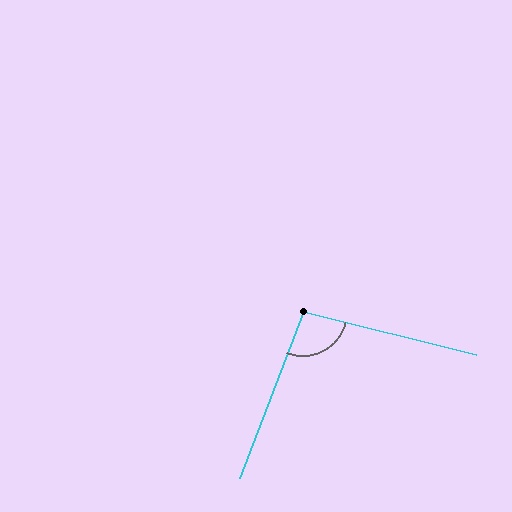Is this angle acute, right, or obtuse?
It is obtuse.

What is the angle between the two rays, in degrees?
Approximately 97 degrees.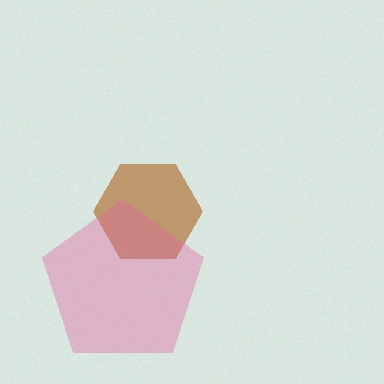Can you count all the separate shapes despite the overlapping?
Yes, there are 2 separate shapes.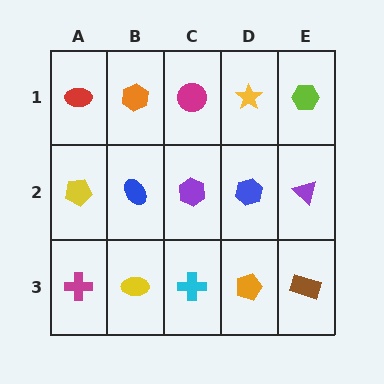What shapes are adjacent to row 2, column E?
A lime hexagon (row 1, column E), a brown rectangle (row 3, column E), a blue hexagon (row 2, column D).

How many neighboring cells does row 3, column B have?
3.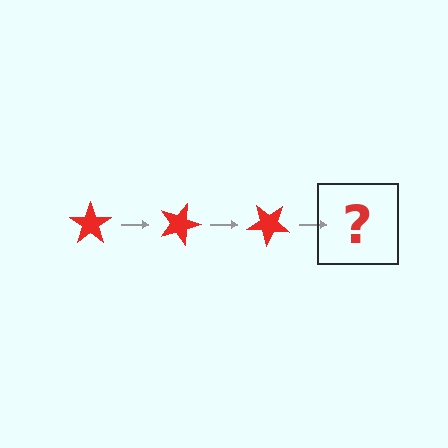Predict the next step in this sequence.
The next step is a red star rotated 60 degrees.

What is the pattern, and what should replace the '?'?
The pattern is that the star rotates 20 degrees each step. The '?' should be a red star rotated 60 degrees.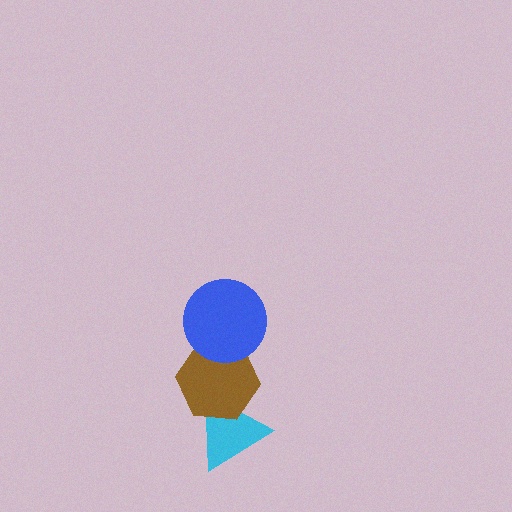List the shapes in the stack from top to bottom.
From top to bottom: the blue circle, the brown hexagon, the cyan triangle.